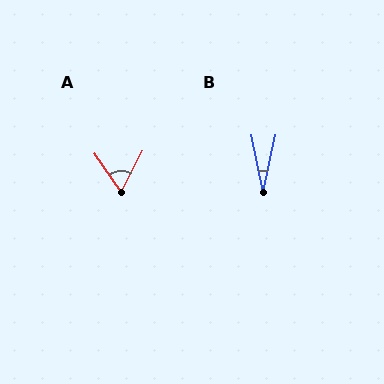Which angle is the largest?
A, at approximately 62 degrees.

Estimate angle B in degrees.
Approximately 24 degrees.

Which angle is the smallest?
B, at approximately 24 degrees.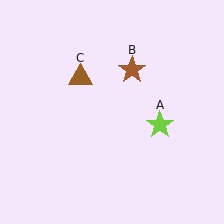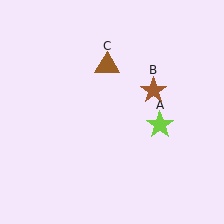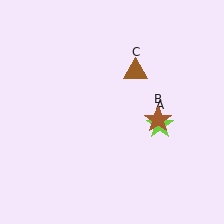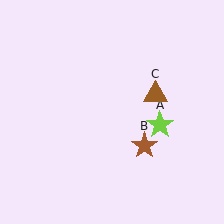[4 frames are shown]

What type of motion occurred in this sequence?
The brown star (object B), brown triangle (object C) rotated clockwise around the center of the scene.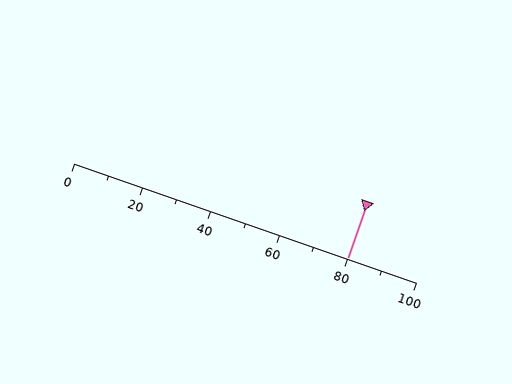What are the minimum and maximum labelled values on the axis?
The axis runs from 0 to 100.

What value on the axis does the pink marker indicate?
The marker indicates approximately 80.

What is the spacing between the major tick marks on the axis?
The major ticks are spaced 20 apart.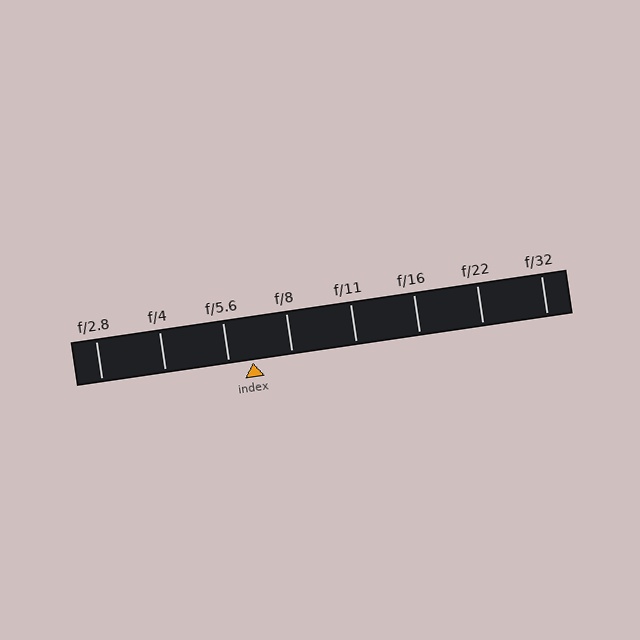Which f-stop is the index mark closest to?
The index mark is closest to f/5.6.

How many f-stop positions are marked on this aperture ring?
There are 8 f-stop positions marked.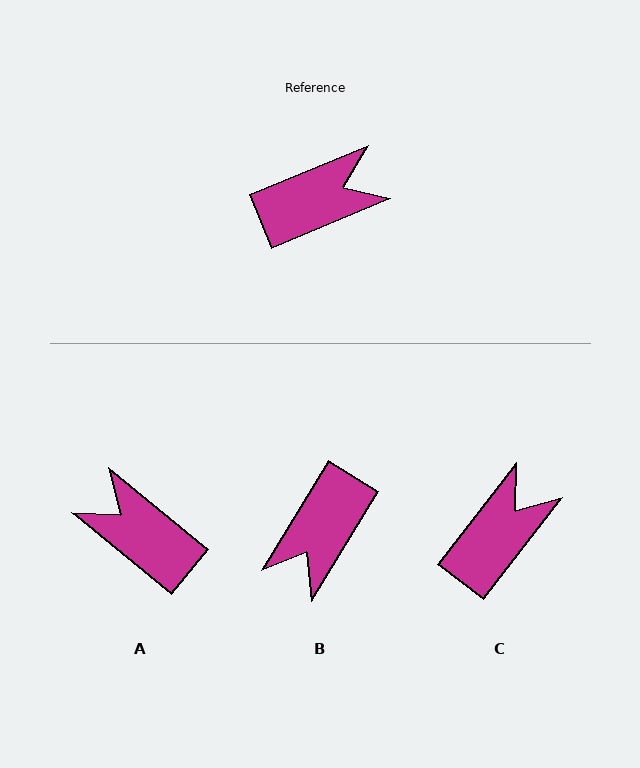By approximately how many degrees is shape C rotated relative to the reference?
Approximately 30 degrees counter-clockwise.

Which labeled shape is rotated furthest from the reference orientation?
B, about 144 degrees away.